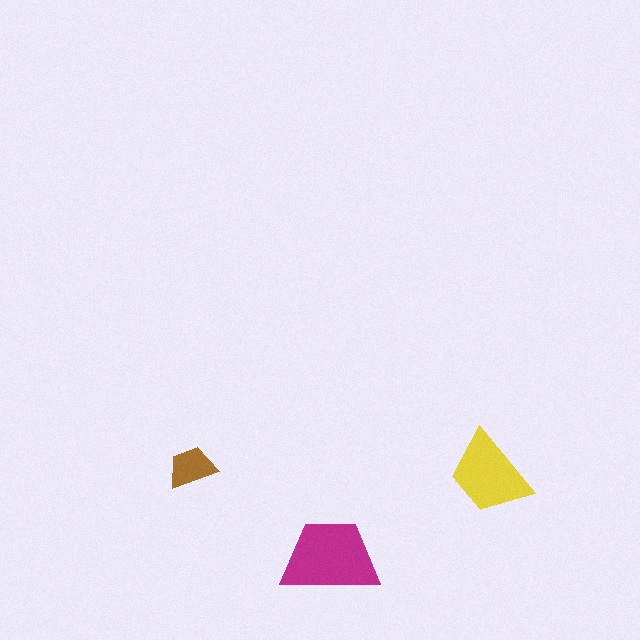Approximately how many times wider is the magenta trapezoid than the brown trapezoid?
About 2 times wider.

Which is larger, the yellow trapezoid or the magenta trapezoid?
The magenta one.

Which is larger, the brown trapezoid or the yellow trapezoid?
The yellow one.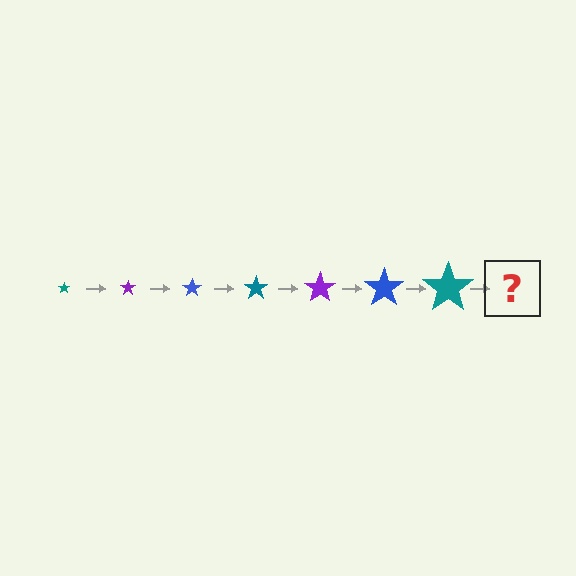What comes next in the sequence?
The next element should be a purple star, larger than the previous one.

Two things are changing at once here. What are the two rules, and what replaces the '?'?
The two rules are that the star grows larger each step and the color cycles through teal, purple, and blue. The '?' should be a purple star, larger than the previous one.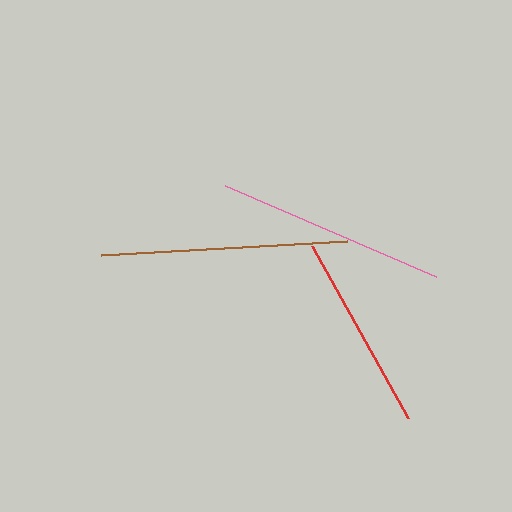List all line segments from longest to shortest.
From longest to shortest: brown, pink, red.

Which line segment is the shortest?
The red line is the shortest at approximately 197 pixels.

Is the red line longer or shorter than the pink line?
The pink line is longer than the red line.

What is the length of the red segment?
The red segment is approximately 197 pixels long.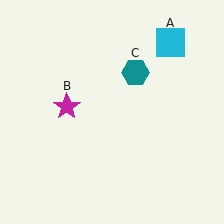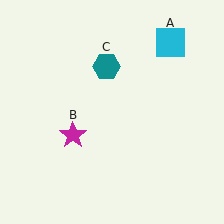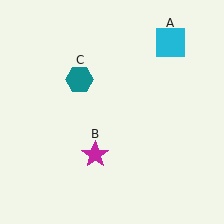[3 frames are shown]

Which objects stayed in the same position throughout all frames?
Cyan square (object A) remained stationary.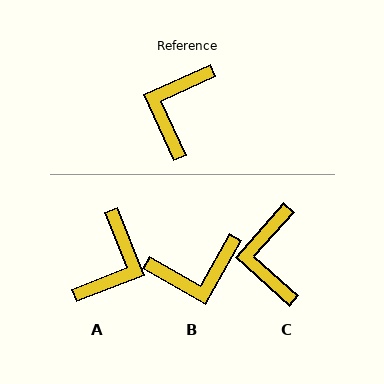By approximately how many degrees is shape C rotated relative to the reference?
Approximately 24 degrees counter-clockwise.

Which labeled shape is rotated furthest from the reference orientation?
A, about 177 degrees away.